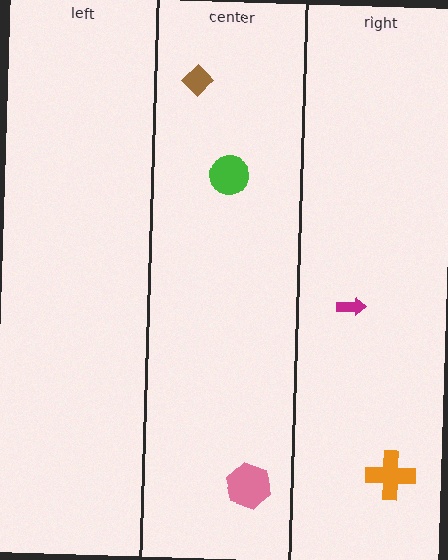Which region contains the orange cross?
The right region.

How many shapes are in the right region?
2.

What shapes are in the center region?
The green circle, the pink hexagon, the brown diamond.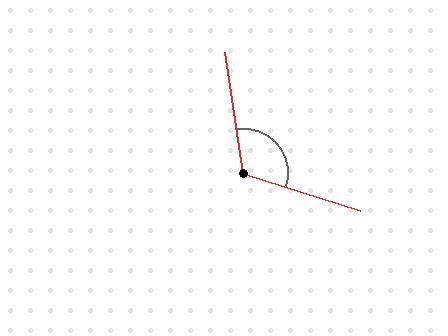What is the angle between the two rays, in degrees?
Approximately 116 degrees.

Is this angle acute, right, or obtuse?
It is obtuse.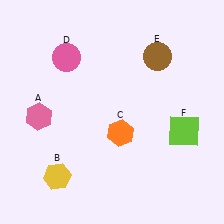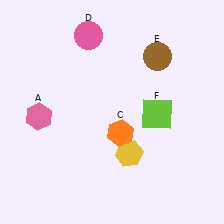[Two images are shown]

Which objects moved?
The objects that moved are: the yellow hexagon (B), the pink circle (D), the lime square (F).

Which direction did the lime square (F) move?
The lime square (F) moved left.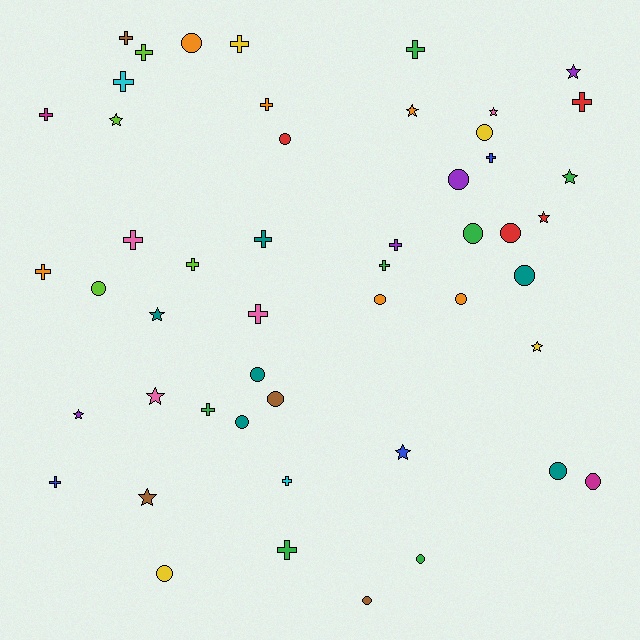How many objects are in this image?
There are 50 objects.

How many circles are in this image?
There are 18 circles.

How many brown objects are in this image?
There are 4 brown objects.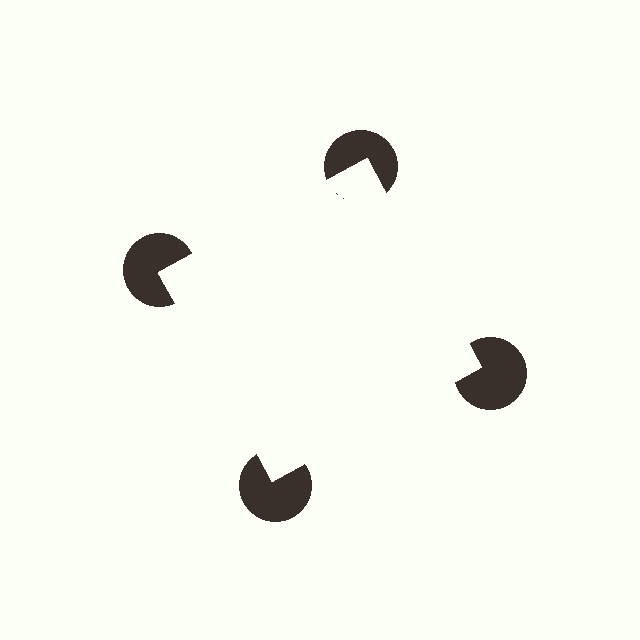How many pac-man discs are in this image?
There are 4 — one at each vertex of the illusory square.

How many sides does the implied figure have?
4 sides.